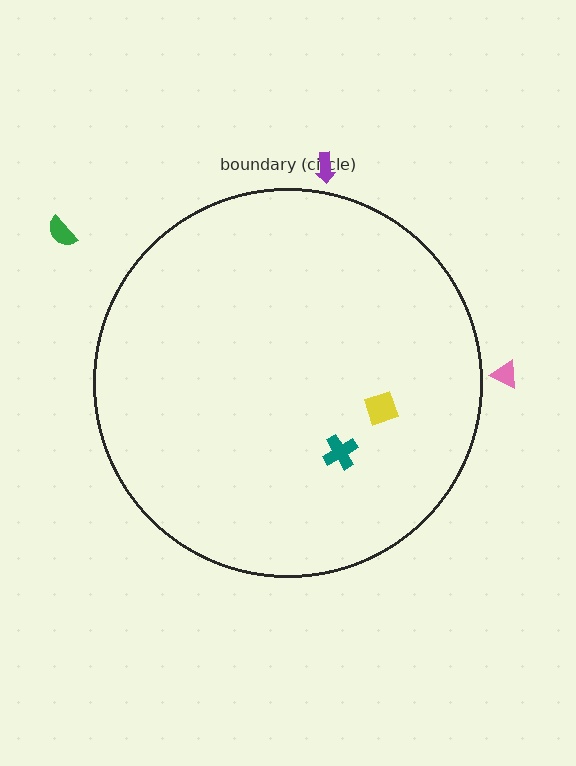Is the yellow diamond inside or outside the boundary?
Inside.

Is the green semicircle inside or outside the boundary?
Outside.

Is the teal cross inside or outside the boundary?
Inside.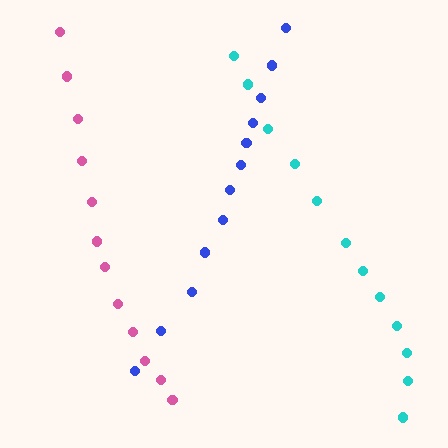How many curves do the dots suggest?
There are 3 distinct paths.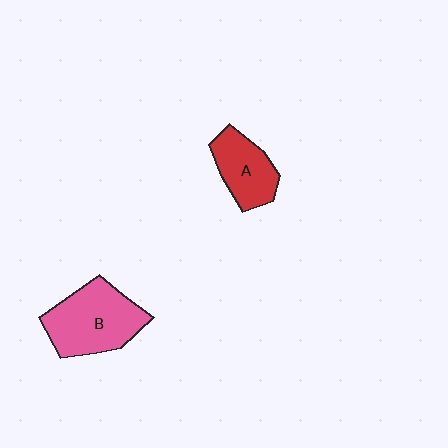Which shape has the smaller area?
Shape A (red).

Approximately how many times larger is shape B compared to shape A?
Approximately 1.5 times.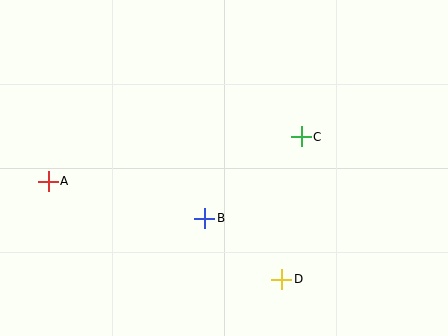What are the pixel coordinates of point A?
Point A is at (48, 181).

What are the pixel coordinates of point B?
Point B is at (205, 218).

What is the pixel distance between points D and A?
The distance between D and A is 254 pixels.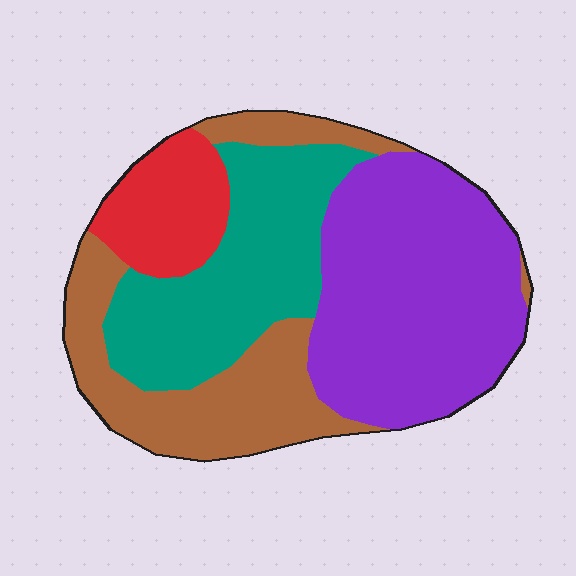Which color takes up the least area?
Red, at roughly 10%.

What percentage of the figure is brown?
Brown takes up about one quarter (1/4) of the figure.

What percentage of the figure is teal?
Teal covers 26% of the figure.